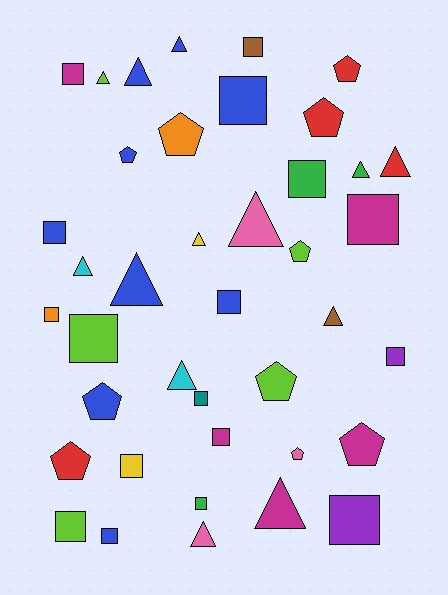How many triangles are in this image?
There are 13 triangles.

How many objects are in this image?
There are 40 objects.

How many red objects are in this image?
There are 4 red objects.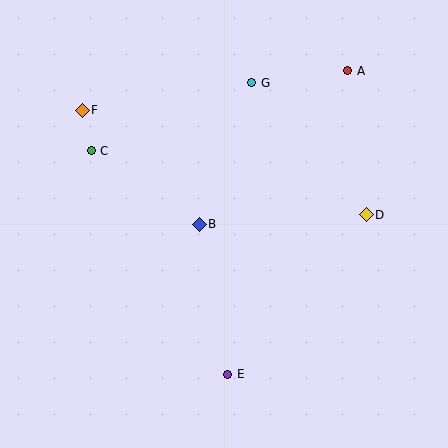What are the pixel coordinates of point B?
Point B is at (199, 224).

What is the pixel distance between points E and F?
The distance between E and F is 301 pixels.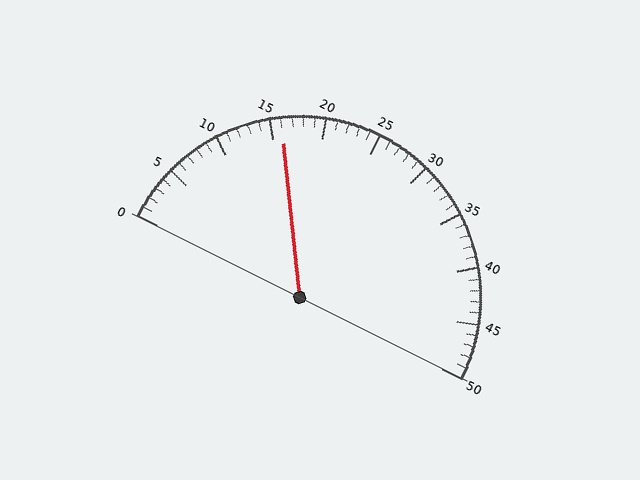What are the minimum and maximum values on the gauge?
The gauge ranges from 0 to 50.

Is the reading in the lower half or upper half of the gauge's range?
The reading is in the lower half of the range (0 to 50).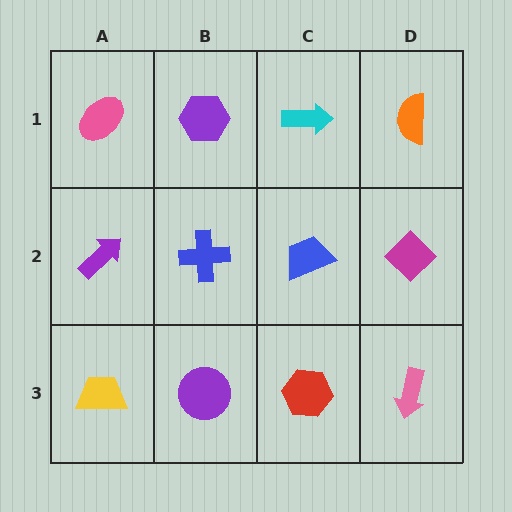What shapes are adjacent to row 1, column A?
A purple arrow (row 2, column A), a purple hexagon (row 1, column B).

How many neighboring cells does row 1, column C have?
3.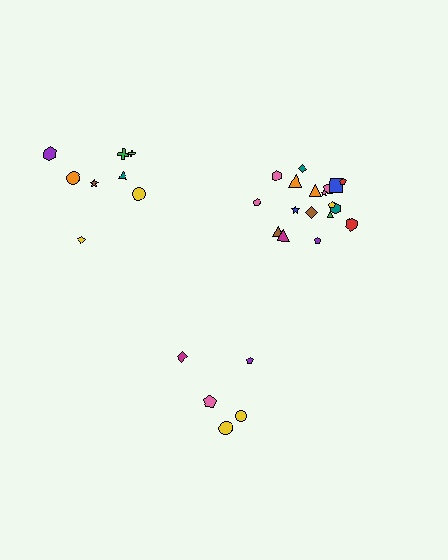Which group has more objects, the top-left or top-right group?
The top-right group.